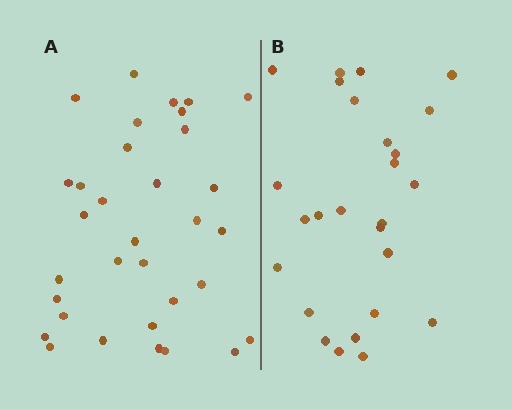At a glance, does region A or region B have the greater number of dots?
Region A (the left region) has more dots.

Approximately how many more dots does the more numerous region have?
Region A has roughly 8 or so more dots than region B.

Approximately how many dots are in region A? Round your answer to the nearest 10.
About 30 dots. (The exact count is 33, which rounds to 30.)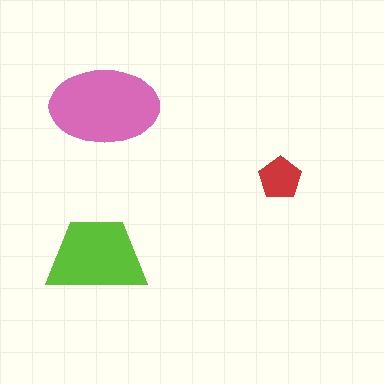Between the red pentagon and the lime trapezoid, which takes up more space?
The lime trapezoid.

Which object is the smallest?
The red pentagon.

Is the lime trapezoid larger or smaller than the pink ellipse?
Smaller.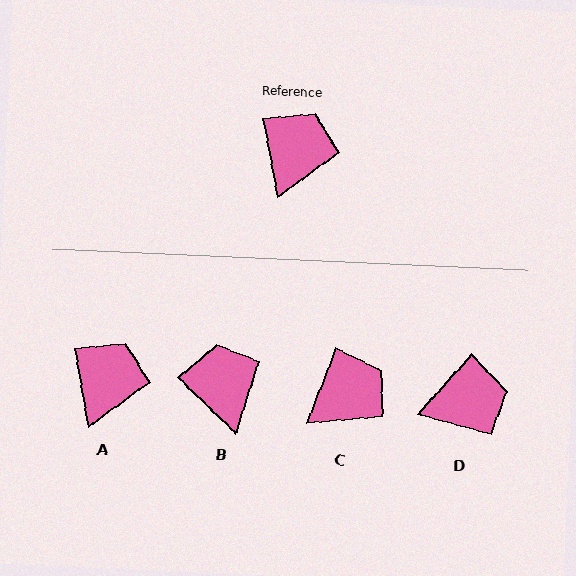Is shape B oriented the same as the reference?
No, it is off by about 36 degrees.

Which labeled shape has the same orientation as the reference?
A.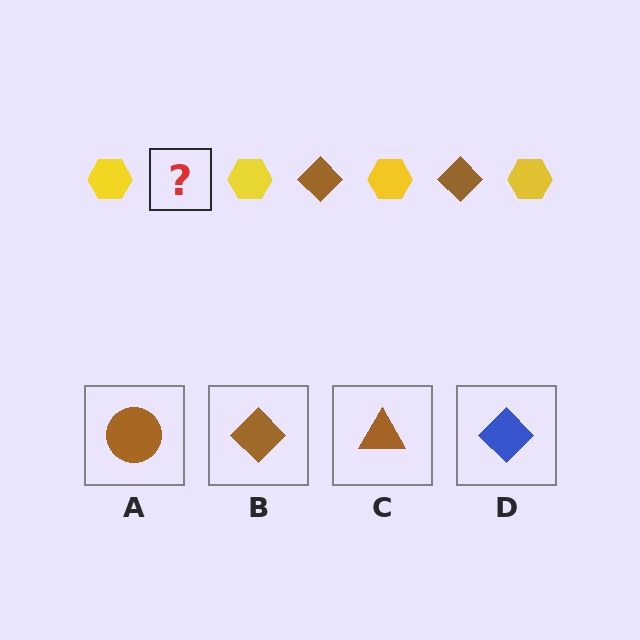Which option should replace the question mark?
Option B.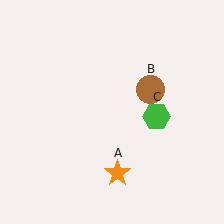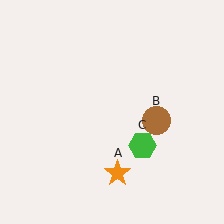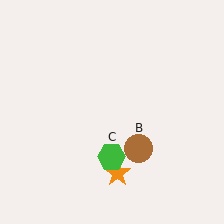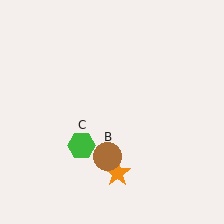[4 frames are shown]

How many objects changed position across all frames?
2 objects changed position: brown circle (object B), green hexagon (object C).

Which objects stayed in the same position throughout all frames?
Orange star (object A) remained stationary.